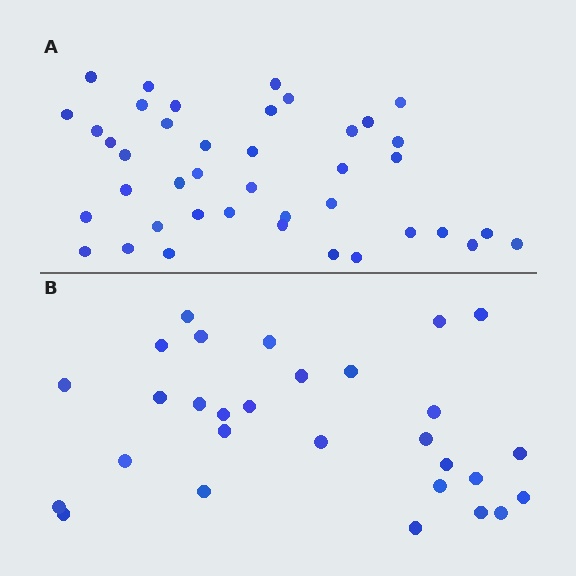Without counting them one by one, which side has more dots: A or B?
Region A (the top region) has more dots.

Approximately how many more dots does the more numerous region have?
Region A has roughly 12 or so more dots than region B.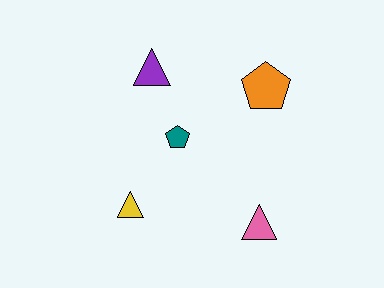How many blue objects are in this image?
There are no blue objects.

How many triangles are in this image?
There are 3 triangles.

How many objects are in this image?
There are 5 objects.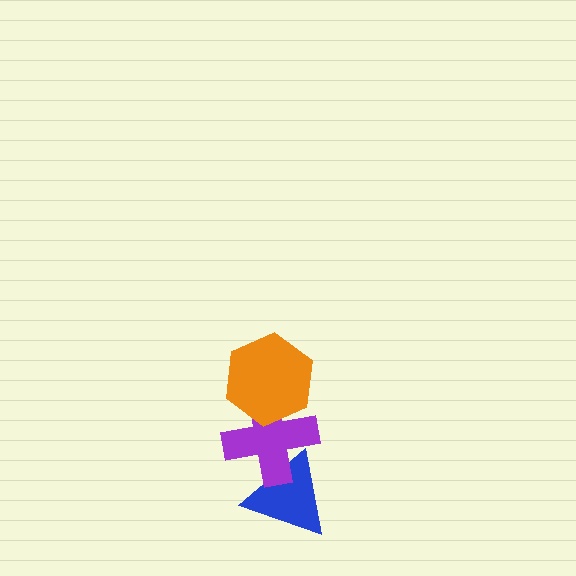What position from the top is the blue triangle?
The blue triangle is 3rd from the top.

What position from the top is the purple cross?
The purple cross is 2nd from the top.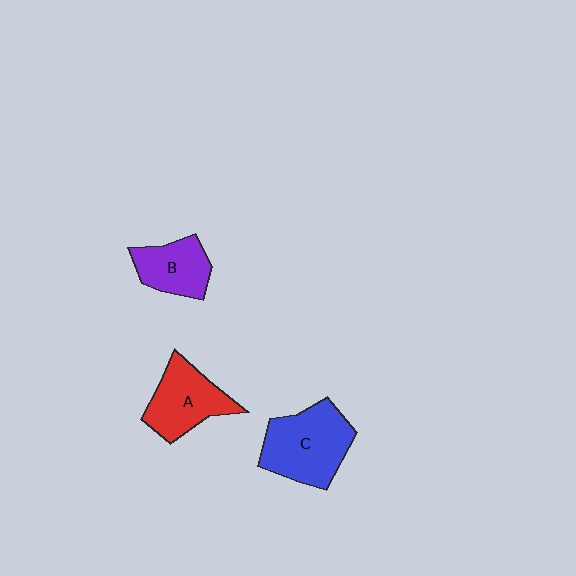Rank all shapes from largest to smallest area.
From largest to smallest: C (blue), A (red), B (purple).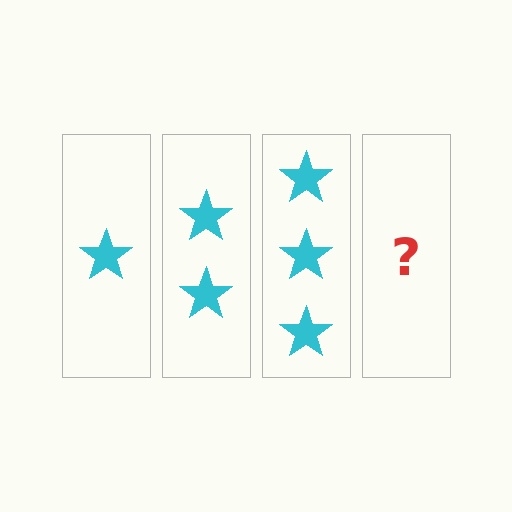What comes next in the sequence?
The next element should be 4 stars.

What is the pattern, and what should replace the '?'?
The pattern is that each step adds one more star. The '?' should be 4 stars.